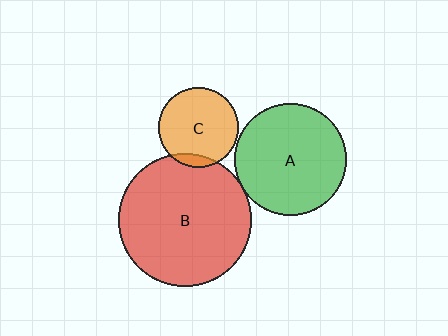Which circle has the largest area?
Circle B (red).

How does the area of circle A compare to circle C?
Approximately 2.0 times.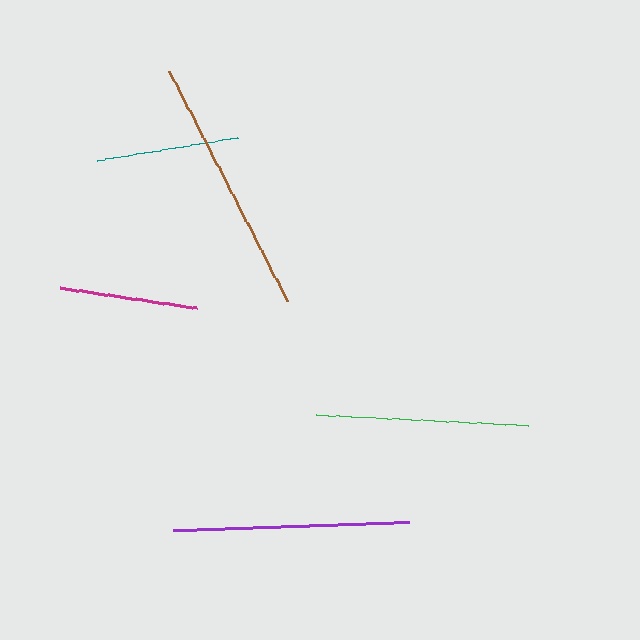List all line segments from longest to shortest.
From longest to shortest: brown, purple, green, teal, magenta.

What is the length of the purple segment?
The purple segment is approximately 236 pixels long.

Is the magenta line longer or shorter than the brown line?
The brown line is longer than the magenta line.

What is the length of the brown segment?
The brown segment is approximately 259 pixels long.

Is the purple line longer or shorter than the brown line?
The brown line is longer than the purple line.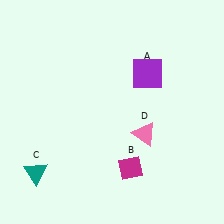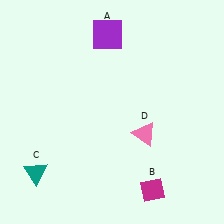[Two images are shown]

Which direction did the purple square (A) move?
The purple square (A) moved left.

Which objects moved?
The objects that moved are: the purple square (A), the magenta diamond (B).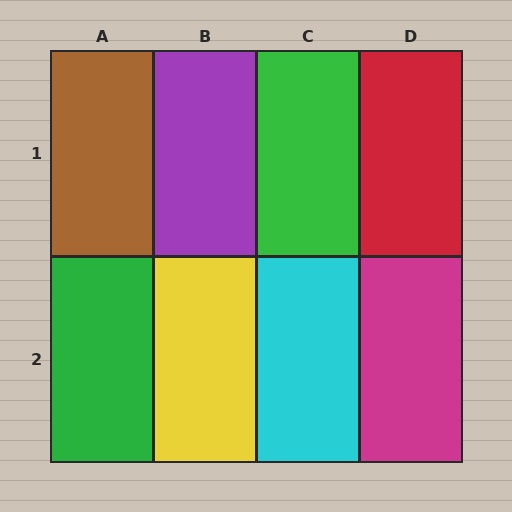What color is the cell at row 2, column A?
Green.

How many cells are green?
2 cells are green.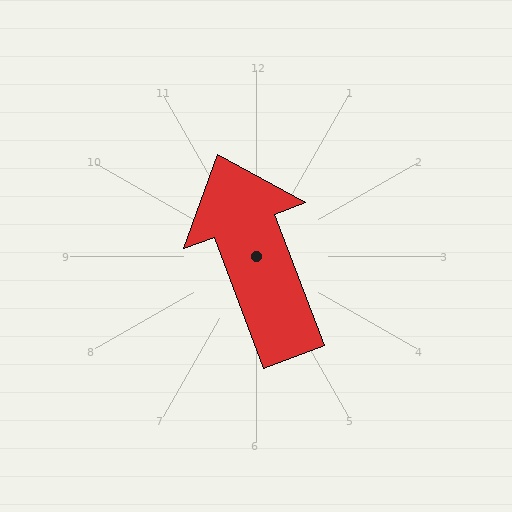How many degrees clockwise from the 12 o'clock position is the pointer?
Approximately 339 degrees.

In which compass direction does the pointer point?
North.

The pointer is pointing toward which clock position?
Roughly 11 o'clock.